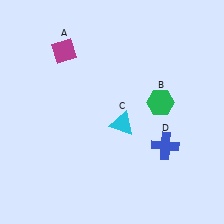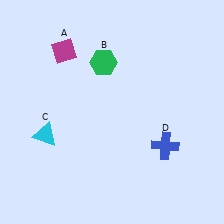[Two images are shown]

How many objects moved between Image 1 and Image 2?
2 objects moved between the two images.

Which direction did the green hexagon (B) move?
The green hexagon (B) moved left.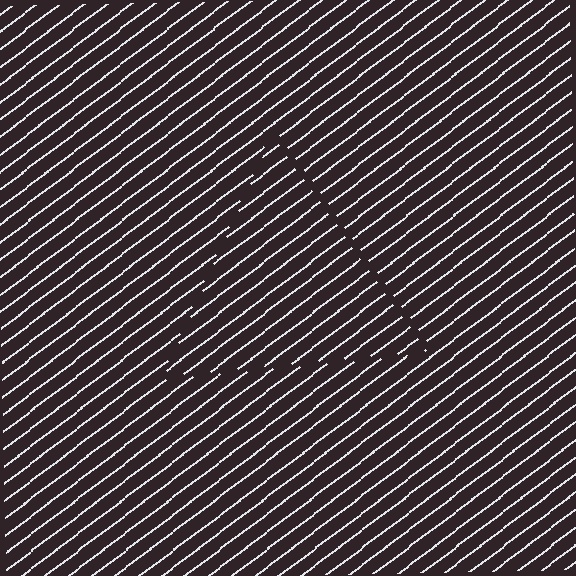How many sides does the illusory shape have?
3 sides — the line-ends trace a triangle.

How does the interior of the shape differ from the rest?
The interior of the shape contains the same grating, shifted by half a period — the contour is defined by the phase discontinuity where line-ends from the inner and outer gratings abut.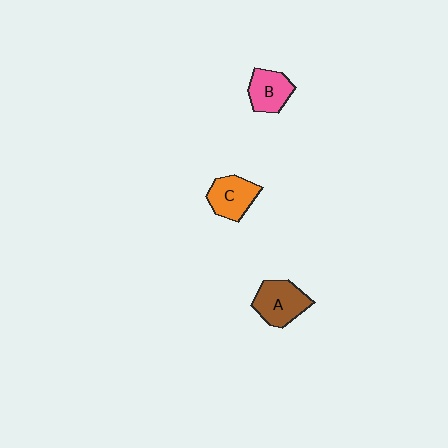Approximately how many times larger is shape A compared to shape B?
Approximately 1.3 times.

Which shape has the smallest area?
Shape B (pink).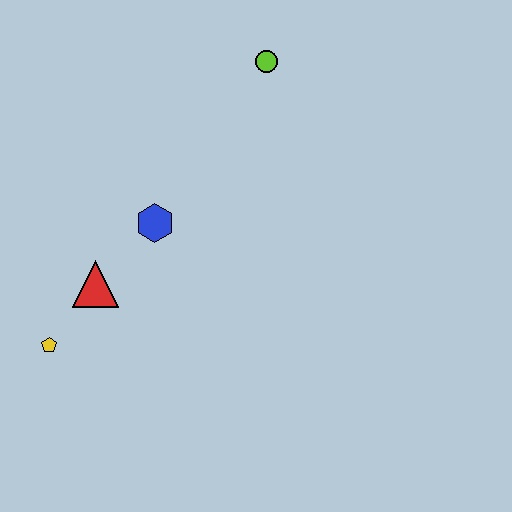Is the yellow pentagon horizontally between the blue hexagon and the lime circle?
No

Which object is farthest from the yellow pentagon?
The lime circle is farthest from the yellow pentagon.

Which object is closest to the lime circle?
The blue hexagon is closest to the lime circle.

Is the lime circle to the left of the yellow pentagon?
No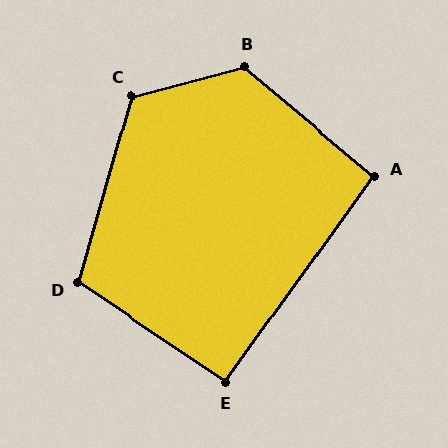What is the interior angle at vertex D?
Approximately 108 degrees (obtuse).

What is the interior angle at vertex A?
Approximately 94 degrees (approximately right).